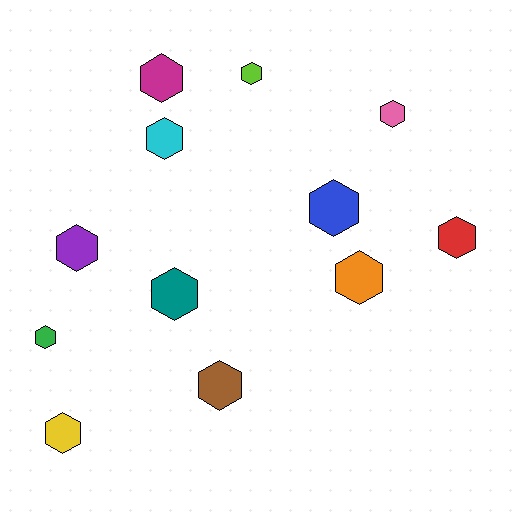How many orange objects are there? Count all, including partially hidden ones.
There is 1 orange object.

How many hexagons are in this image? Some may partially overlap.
There are 12 hexagons.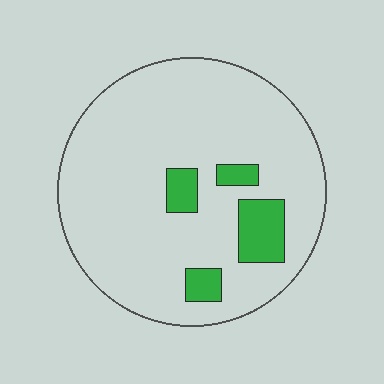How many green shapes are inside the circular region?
4.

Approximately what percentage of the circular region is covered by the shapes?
Approximately 10%.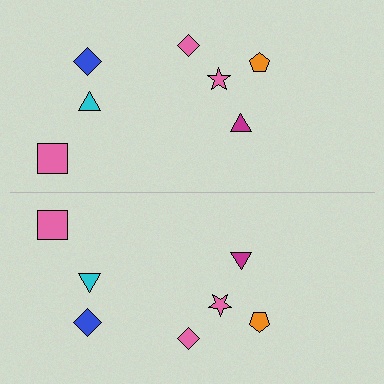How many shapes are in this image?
There are 14 shapes in this image.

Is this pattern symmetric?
Yes, this pattern has bilateral (reflection) symmetry.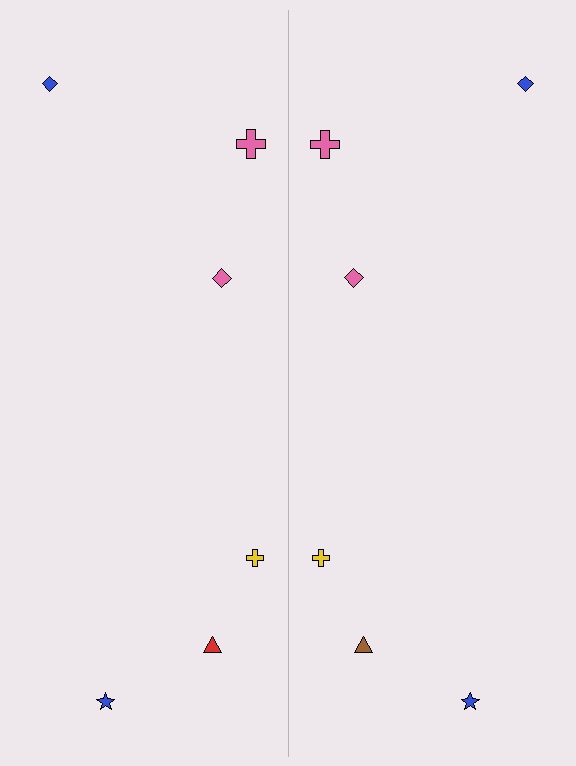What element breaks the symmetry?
The brown triangle on the right side breaks the symmetry — its mirror counterpart is red.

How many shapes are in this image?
There are 12 shapes in this image.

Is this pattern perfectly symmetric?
No, the pattern is not perfectly symmetric. The brown triangle on the right side breaks the symmetry — its mirror counterpart is red.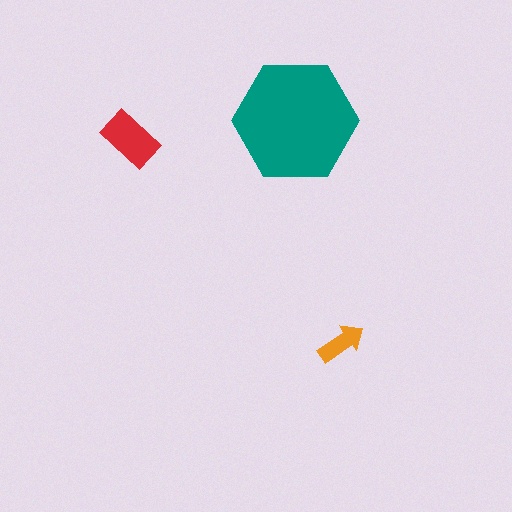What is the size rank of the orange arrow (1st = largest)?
3rd.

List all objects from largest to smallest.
The teal hexagon, the red rectangle, the orange arrow.